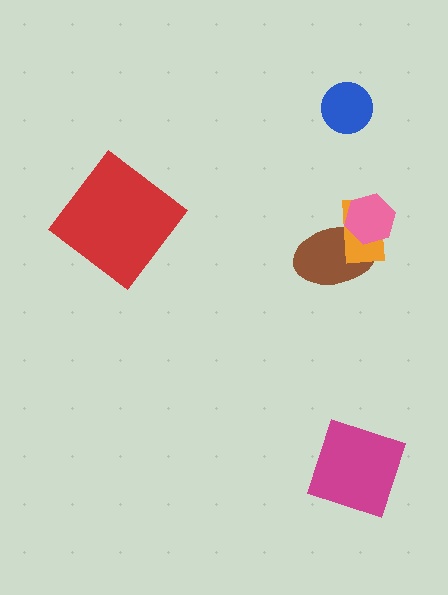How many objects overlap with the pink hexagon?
2 objects overlap with the pink hexagon.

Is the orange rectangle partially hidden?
Yes, it is partially covered by another shape.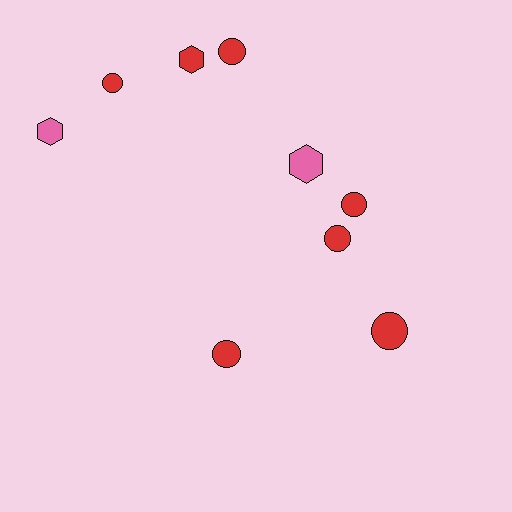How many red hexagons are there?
There is 1 red hexagon.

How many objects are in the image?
There are 9 objects.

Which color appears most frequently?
Red, with 7 objects.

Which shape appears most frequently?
Circle, with 6 objects.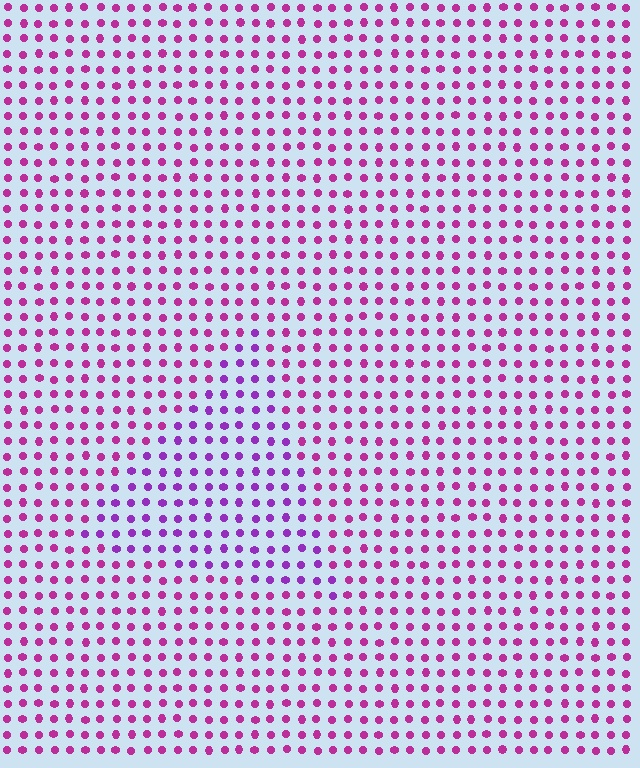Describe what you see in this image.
The image is filled with small magenta elements in a uniform arrangement. A triangle-shaped region is visible where the elements are tinted to a slightly different hue, forming a subtle color boundary.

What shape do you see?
I see a triangle.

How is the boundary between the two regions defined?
The boundary is defined purely by a slight shift in hue (about 31 degrees). Spacing, size, and orientation are identical on both sides.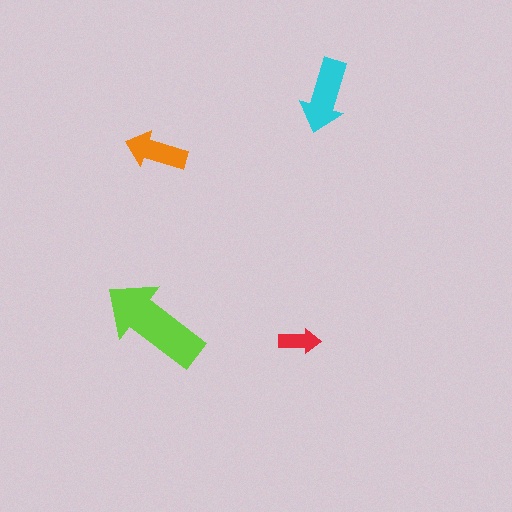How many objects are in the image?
There are 4 objects in the image.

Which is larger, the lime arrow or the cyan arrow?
The lime one.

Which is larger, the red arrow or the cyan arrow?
The cyan one.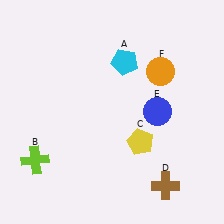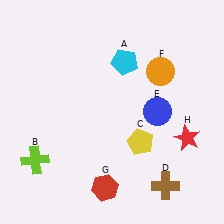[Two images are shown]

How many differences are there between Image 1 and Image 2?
There are 2 differences between the two images.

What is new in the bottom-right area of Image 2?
A red star (H) was added in the bottom-right area of Image 2.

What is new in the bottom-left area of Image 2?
A red hexagon (G) was added in the bottom-left area of Image 2.